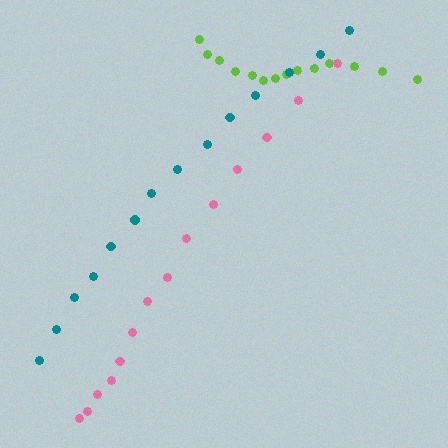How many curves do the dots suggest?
There are 3 distinct paths.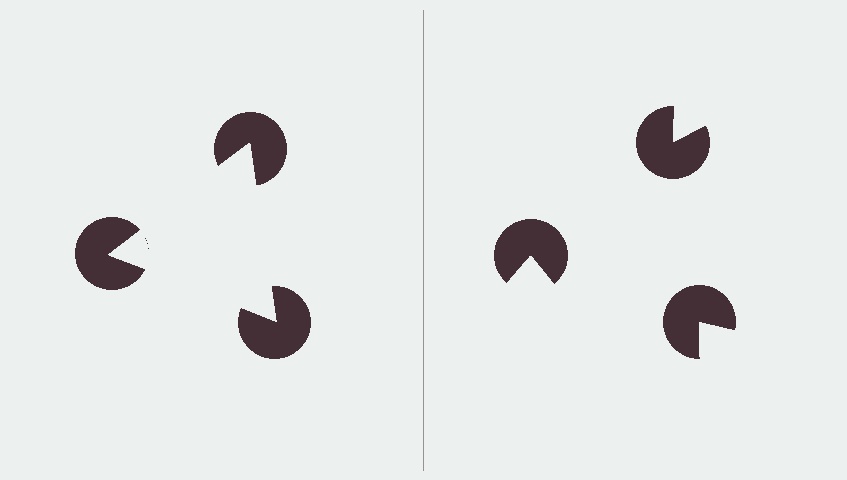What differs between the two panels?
The pac-man discs are positioned identically on both sides; only the wedge orientations differ. On the left they align to a triangle; on the right they are misaligned.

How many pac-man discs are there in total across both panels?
6 — 3 on each side.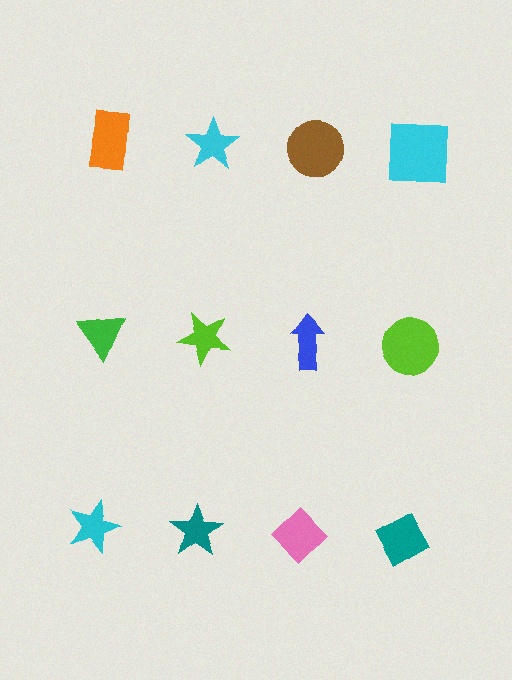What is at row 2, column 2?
A lime star.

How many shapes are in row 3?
4 shapes.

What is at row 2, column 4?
A lime circle.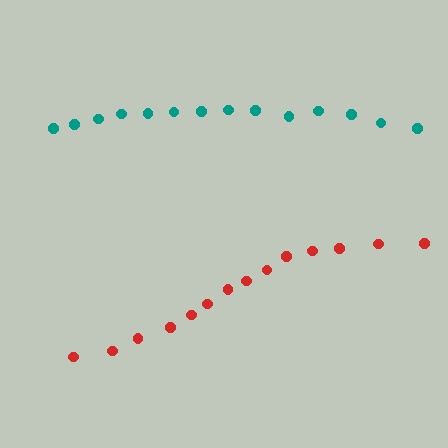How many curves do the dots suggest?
There are 2 distinct paths.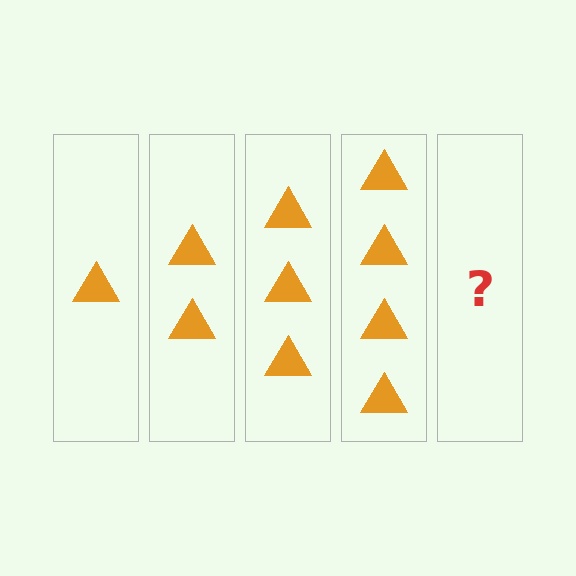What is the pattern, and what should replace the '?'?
The pattern is that each step adds one more triangle. The '?' should be 5 triangles.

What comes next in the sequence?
The next element should be 5 triangles.